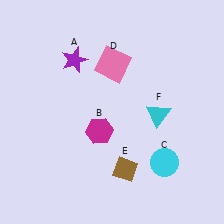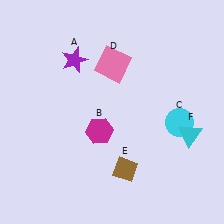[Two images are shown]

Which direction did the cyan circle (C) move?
The cyan circle (C) moved up.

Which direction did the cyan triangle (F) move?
The cyan triangle (F) moved right.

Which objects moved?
The objects that moved are: the cyan circle (C), the cyan triangle (F).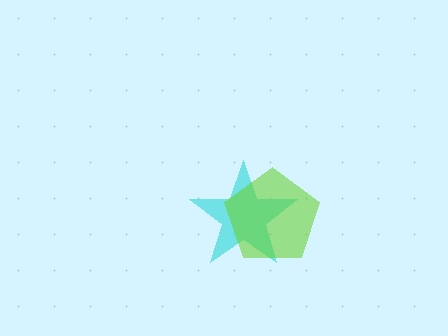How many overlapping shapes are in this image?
There are 2 overlapping shapes in the image.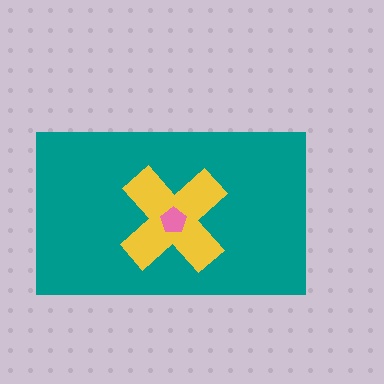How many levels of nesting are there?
3.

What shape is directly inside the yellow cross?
The pink pentagon.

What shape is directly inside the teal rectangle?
The yellow cross.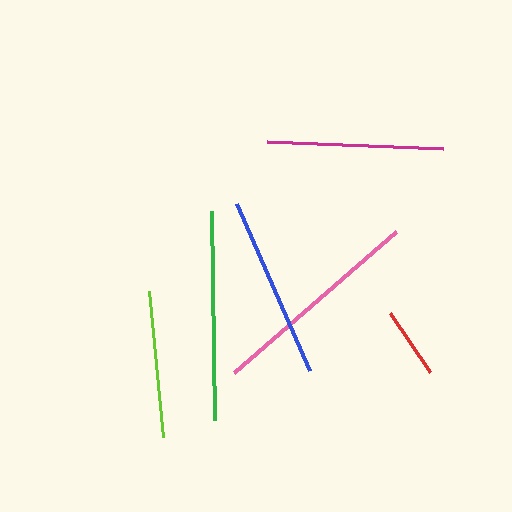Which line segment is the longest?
The pink line is the longest at approximately 215 pixels.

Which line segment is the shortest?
The red line is the shortest at approximately 72 pixels.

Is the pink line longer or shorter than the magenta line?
The pink line is longer than the magenta line.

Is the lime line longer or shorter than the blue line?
The blue line is longer than the lime line.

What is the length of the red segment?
The red segment is approximately 72 pixels long.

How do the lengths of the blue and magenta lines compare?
The blue and magenta lines are approximately the same length.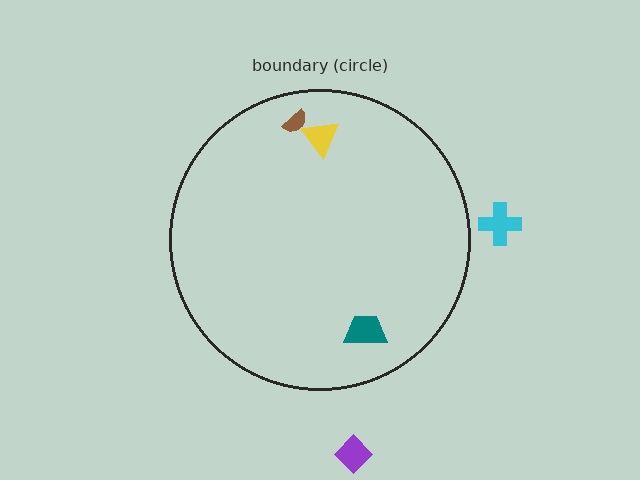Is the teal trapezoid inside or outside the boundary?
Inside.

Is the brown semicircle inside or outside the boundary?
Inside.